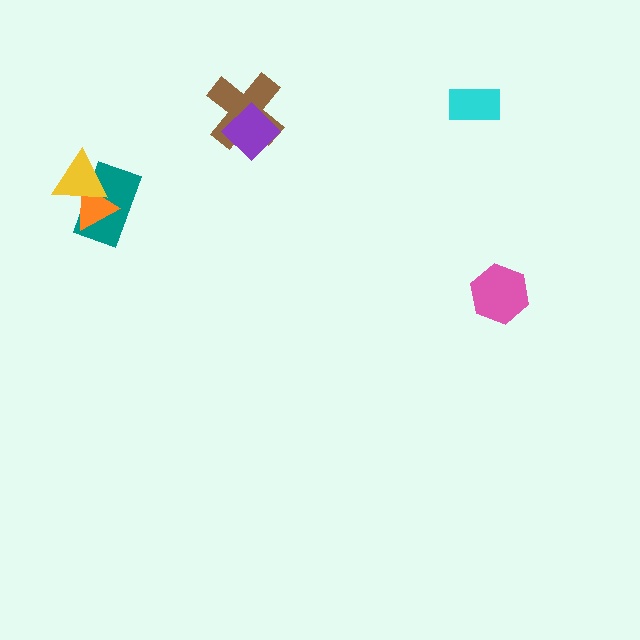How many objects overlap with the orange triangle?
2 objects overlap with the orange triangle.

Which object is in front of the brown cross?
The purple diamond is in front of the brown cross.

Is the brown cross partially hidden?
Yes, it is partially covered by another shape.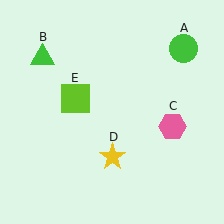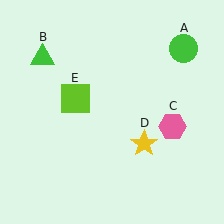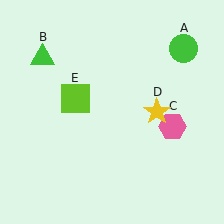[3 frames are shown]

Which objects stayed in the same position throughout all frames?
Green circle (object A) and green triangle (object B) and pink hexagon (object C) and lime square (object E) remained stationary.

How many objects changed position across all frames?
1 object changed position: yellow star (object D).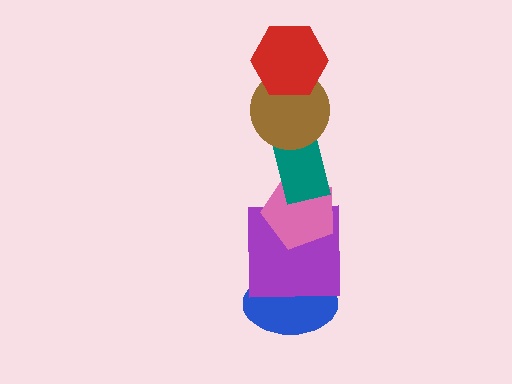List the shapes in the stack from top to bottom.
From top to bottom: the red hexagon, the brown circle, the teal rectangle, the pink pentagon, the purple square, the blue ellipse.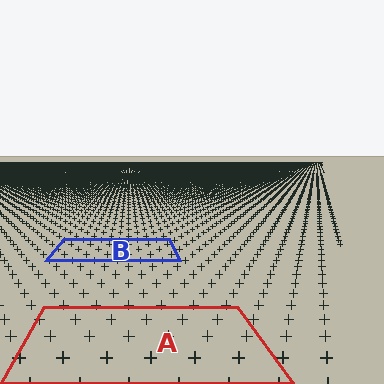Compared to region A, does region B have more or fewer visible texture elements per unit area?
Region B has more texture elements per unit area — they are packed more densely because it is farther away.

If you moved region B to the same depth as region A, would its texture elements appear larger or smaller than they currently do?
They would appear larger. At a closer depth, the same texture elements are projected at a bigger on-screen size.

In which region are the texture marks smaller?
The texture marks are smaller in region B, because it is farther away.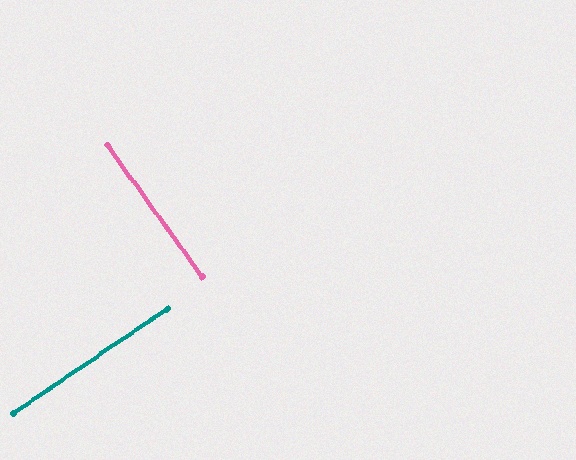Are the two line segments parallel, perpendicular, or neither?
Perpendicular — they meet at approximately 89°.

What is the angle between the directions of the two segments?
Approximately 89 degrees.